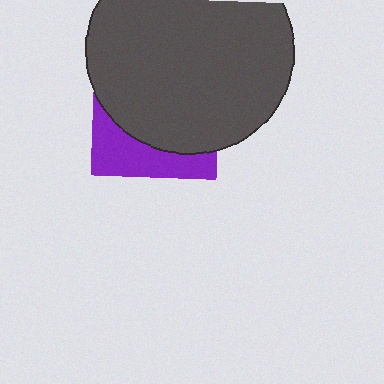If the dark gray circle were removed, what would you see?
You would see the complete purple square.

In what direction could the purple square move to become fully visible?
The purple square could move down. That would shift it out from behind the dark gray circle entirely.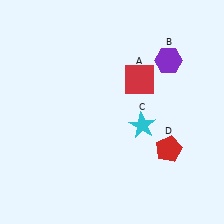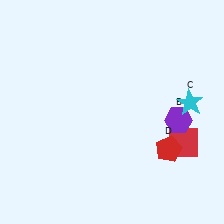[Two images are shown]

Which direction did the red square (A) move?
The red square (A) moved down.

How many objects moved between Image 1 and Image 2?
3 objects moved between the two images.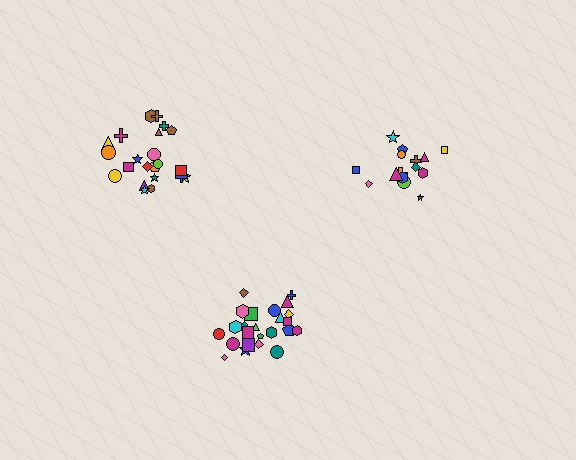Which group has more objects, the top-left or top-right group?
The top-left group.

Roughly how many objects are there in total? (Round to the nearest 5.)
Roughly 60 objects in total.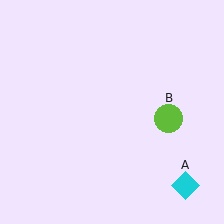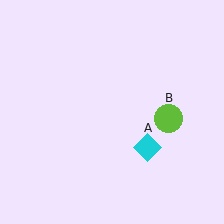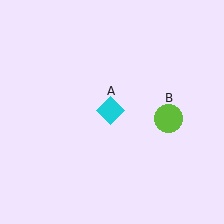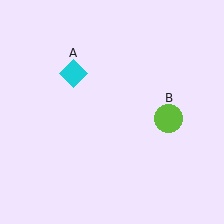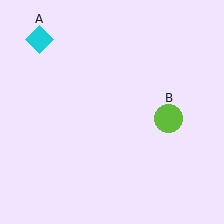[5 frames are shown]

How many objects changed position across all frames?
1 object changed position: cyan diamond (object A).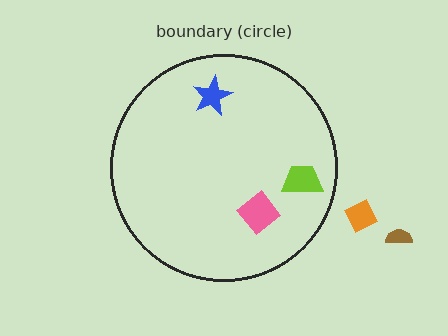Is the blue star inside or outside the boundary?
Inside.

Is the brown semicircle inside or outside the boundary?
Outside.